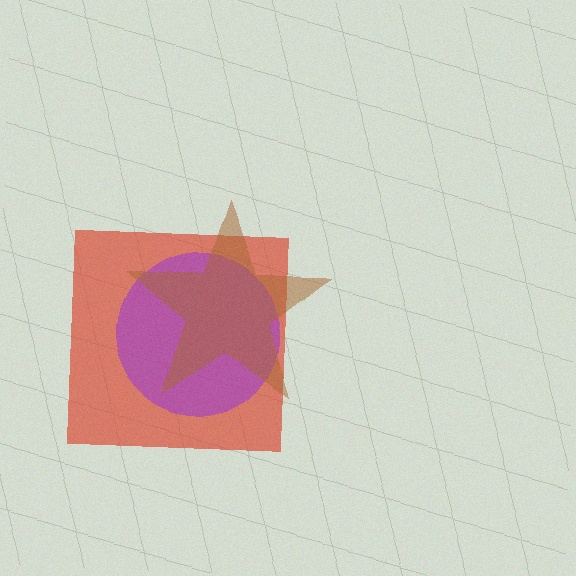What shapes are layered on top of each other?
The layered shapes are: a red square, a purple circle, a brown star.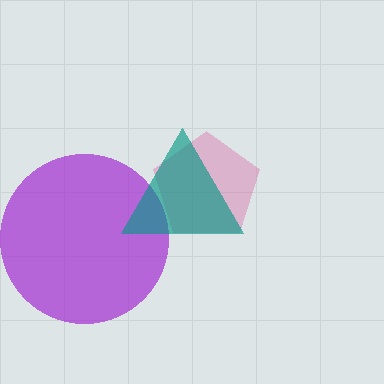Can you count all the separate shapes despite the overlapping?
Yes, there are 3 separate shapes.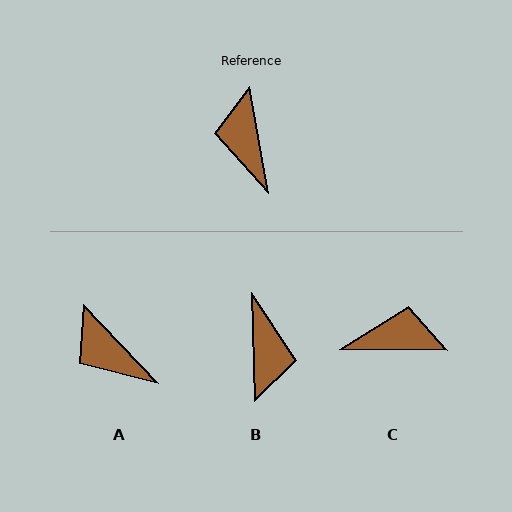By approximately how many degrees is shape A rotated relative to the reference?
Approximately 34 degrees counter-clockwise.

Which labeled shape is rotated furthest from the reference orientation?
B, about 171 degrees away.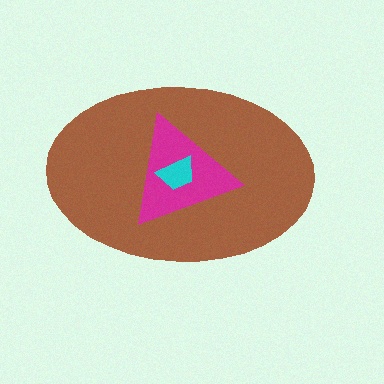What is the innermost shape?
The cyan trapezoid.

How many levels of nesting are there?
3.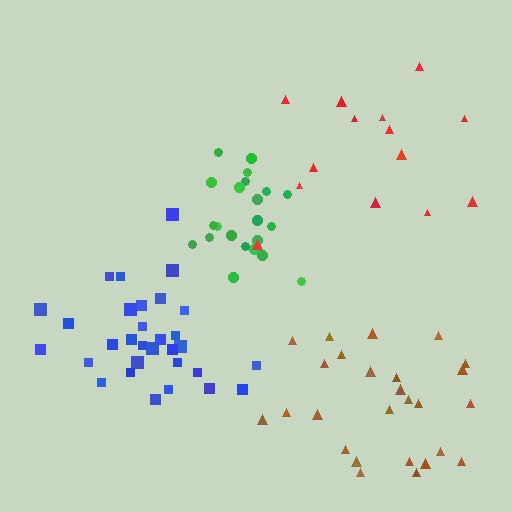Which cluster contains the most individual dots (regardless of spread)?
Blue (32).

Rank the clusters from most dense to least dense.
green, blue, brown, red.